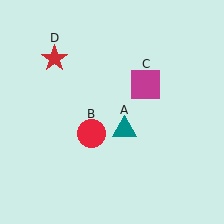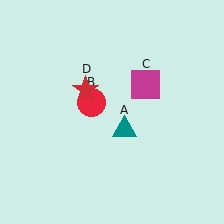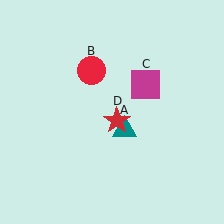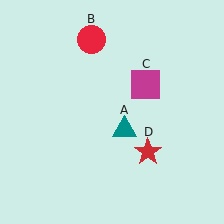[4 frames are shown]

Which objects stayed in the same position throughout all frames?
Teal triangle (object A) and magenta square (object C) remained stationary.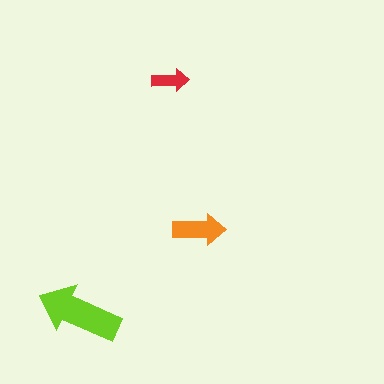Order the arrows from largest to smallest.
the lime one, the orange one, the red one.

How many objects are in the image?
There are 3 objects in the image.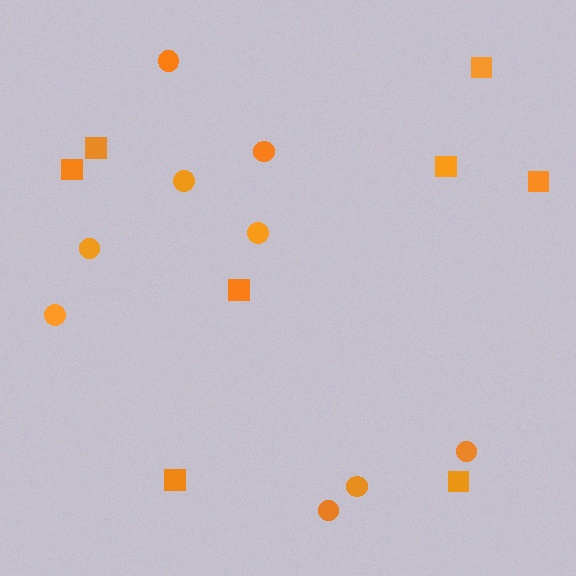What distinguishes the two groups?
There are 2 groups: one group of squares (8) and one group of circles (9).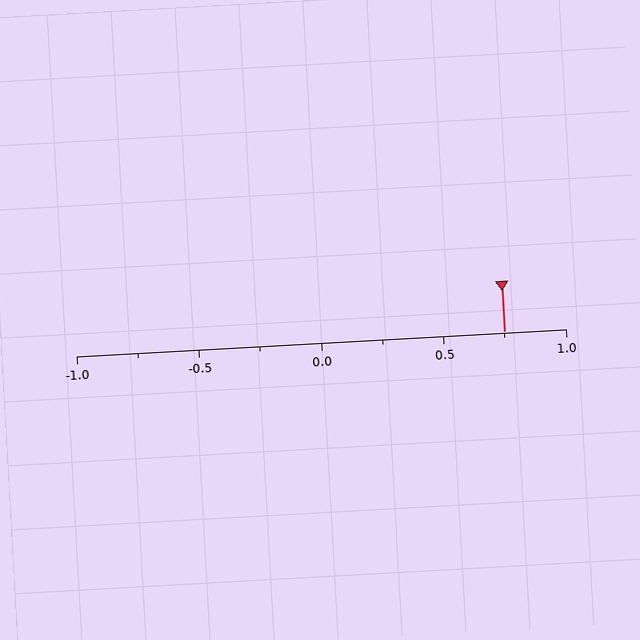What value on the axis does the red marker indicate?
The marker indicates approximately 0.75.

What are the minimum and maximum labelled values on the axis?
The axis runs from -1.0 to 1.0.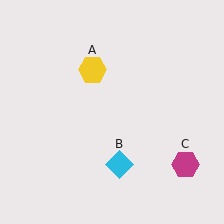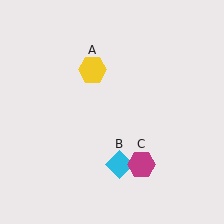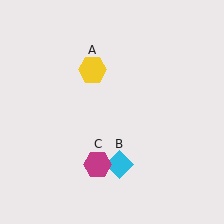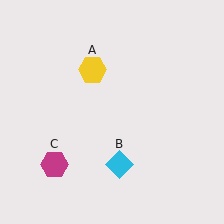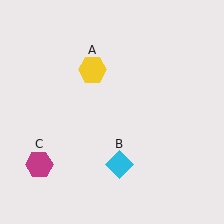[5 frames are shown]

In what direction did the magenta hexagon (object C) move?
The magenta hexagon (object C) moved left.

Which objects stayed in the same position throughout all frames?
Yellow hexagon (object A) and cyan diamond (object B) remained stationary.